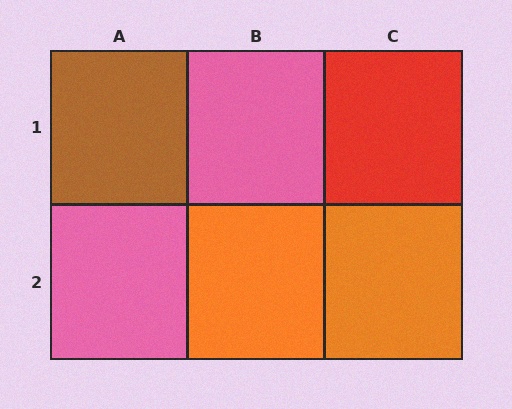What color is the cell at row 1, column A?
Brown.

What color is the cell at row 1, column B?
Pink.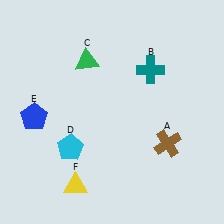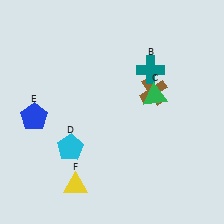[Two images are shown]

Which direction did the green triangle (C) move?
The green triangle (C) moved right.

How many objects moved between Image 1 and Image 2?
2 objects moved between the two images.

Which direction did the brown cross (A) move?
The brown cross (A) moved up.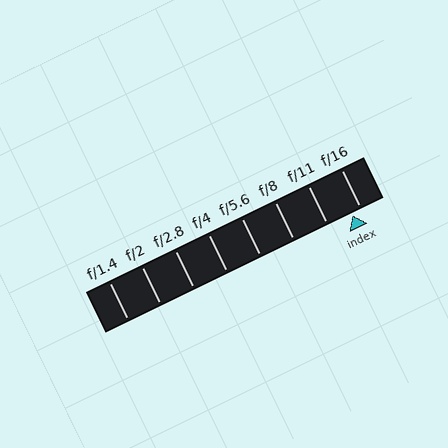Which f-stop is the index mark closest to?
The index mark is closest to f/16.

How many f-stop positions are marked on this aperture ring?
There are 8 f-stop positions marked.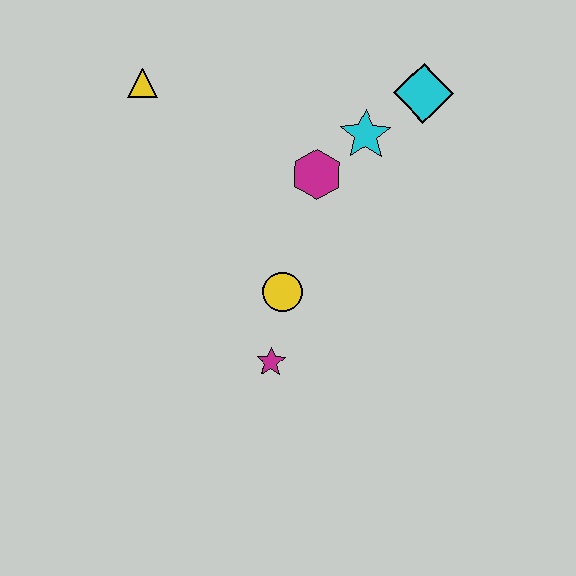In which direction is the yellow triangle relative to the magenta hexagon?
The yellow triangle is to the left of the magenta hexagon.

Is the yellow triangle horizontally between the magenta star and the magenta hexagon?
No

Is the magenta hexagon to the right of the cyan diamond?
No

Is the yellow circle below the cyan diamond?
Yes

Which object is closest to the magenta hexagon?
The cyan star is closest to the magenta hexagon.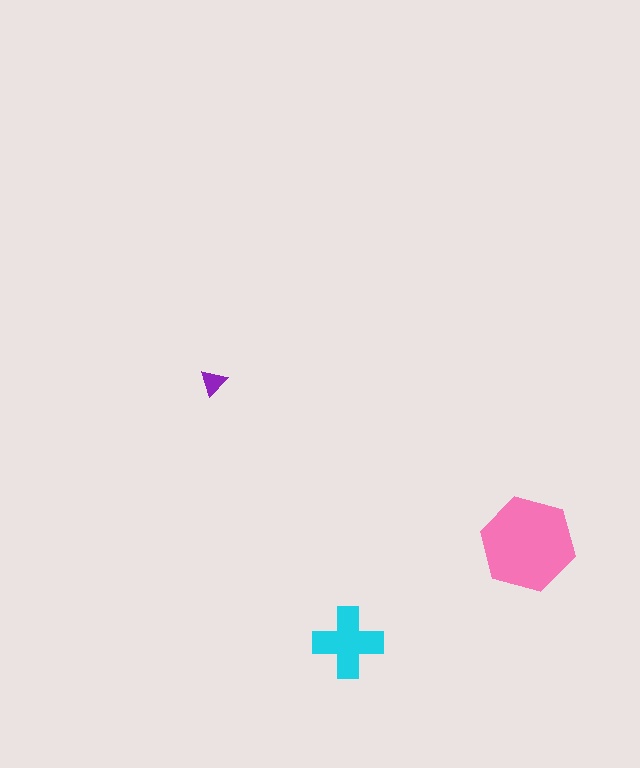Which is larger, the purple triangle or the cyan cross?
The cyan cross.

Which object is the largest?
The pink hexagon.